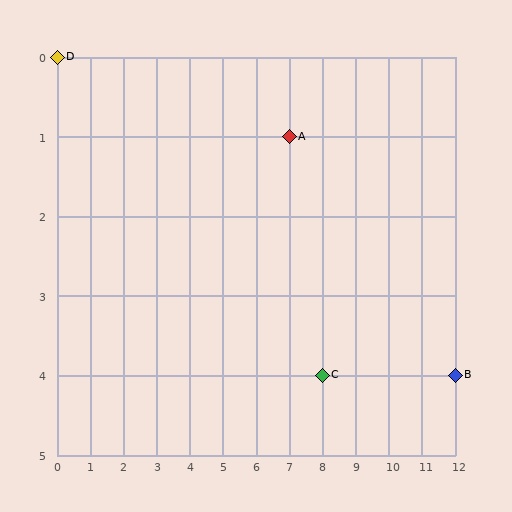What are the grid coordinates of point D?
Point D is at grid coordinates (0, 0).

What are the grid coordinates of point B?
Point B is at grid coordinates (12, 4).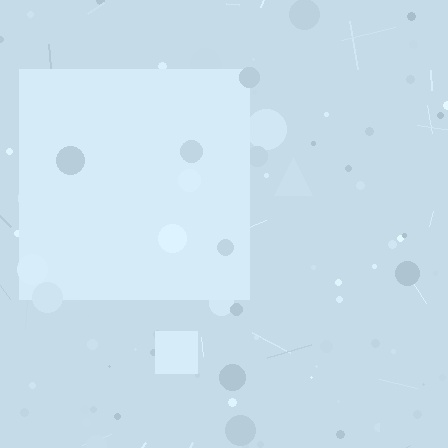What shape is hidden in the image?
A square is hidden in the image.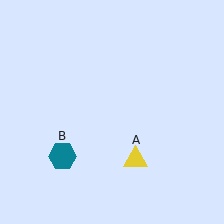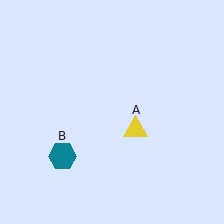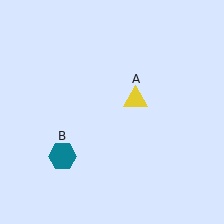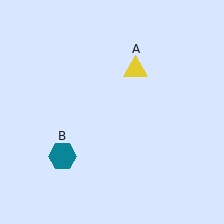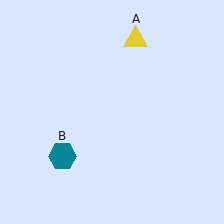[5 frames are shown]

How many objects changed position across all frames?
1 object changed position: yellow triangle (object A).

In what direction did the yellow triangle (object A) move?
The yellow triangle (object A) moved up.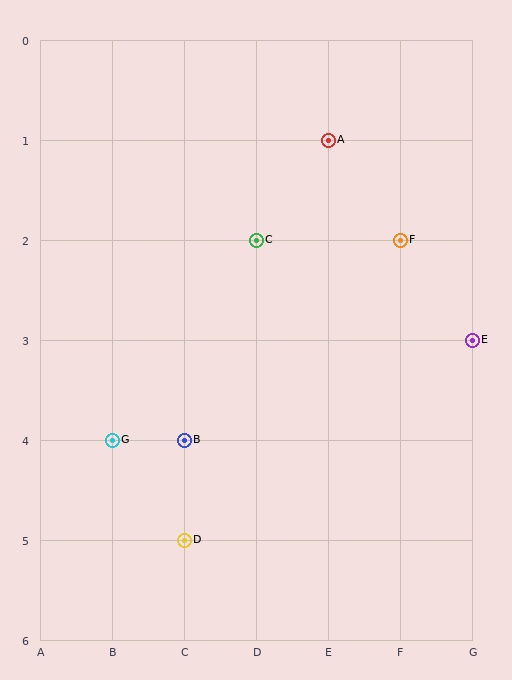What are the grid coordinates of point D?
Point D is at grid coordinates (C, 5).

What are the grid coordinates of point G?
Point G is at grid coordinates (B, 4).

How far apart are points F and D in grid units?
Points F and D are 3 columns and 3 rows apart (about 4.2 grid units diagonally).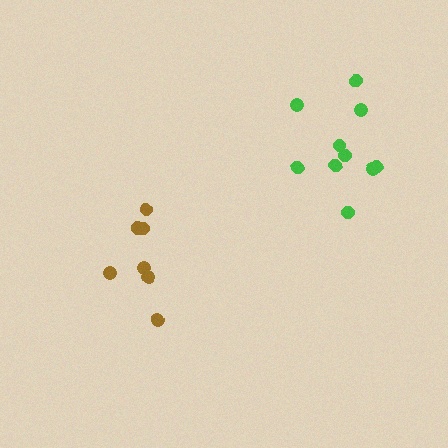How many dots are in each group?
Group 1: 10 dots, Group 2: 7 dots (17 total).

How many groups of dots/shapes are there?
There are 2 groups.